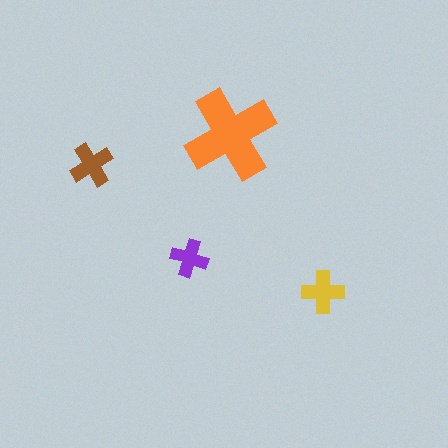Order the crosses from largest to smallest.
the orange one, the brown one, the yellow one, the purple one.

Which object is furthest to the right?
The yellow cross is rightmost.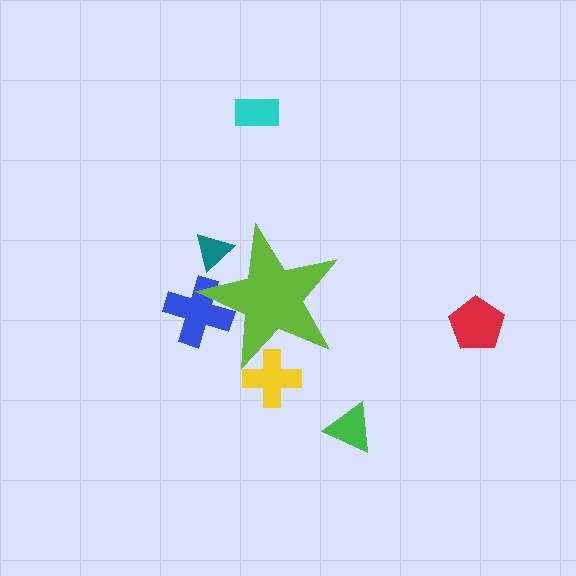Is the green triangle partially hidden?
No, the green triangle is fully visible.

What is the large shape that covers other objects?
A lime star.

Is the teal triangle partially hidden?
Yes, the teal triangle is partially hidden behind the lime star.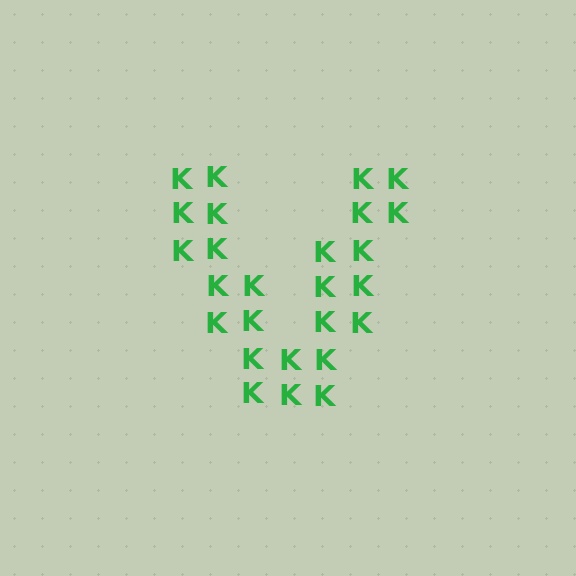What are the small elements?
The small elements are letter K's.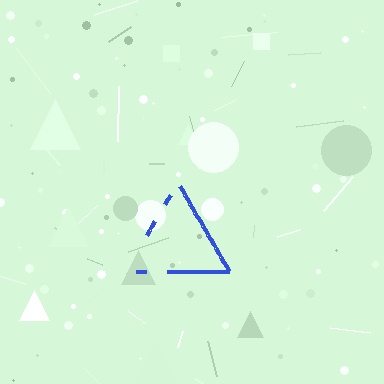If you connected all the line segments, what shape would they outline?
They would outline a triangle.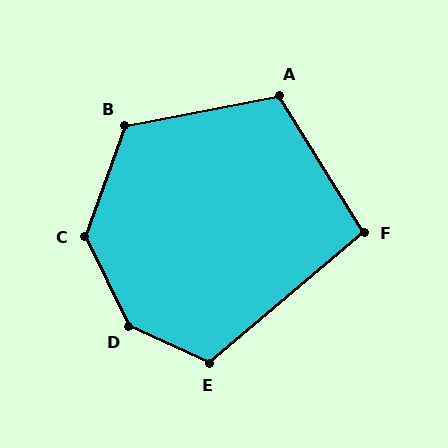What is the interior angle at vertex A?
Approximately 111 degrees (obtuse).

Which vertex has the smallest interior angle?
F, at approximately 99 degrees.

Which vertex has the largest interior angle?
D, at approximately 140 degrees.